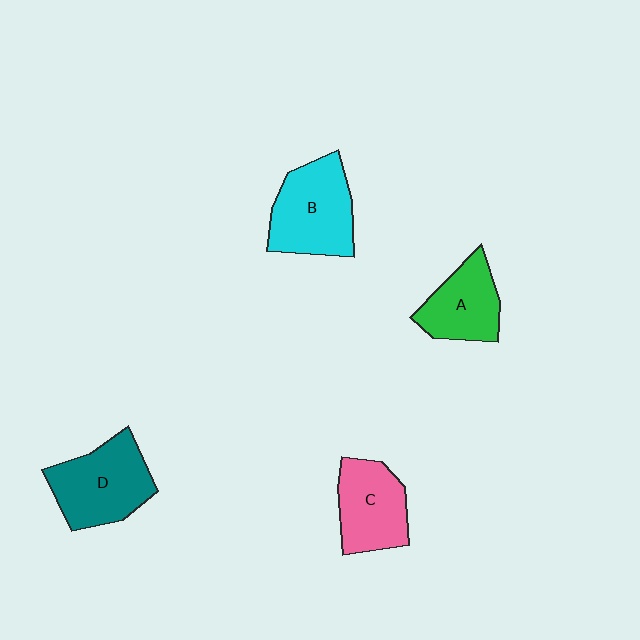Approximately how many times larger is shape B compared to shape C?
Approximately 1.2 times.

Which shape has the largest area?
Shape B (cyan).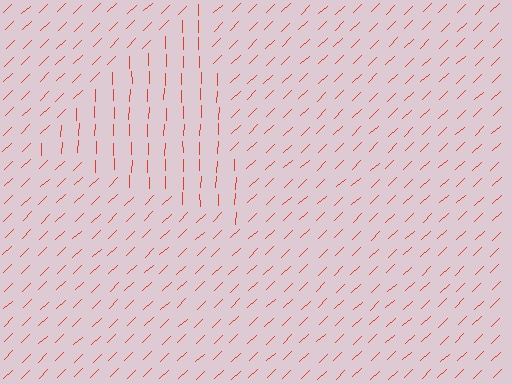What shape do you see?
I see a triangle.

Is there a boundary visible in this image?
Yes, there is a texture boundary formed by a change in line orientation.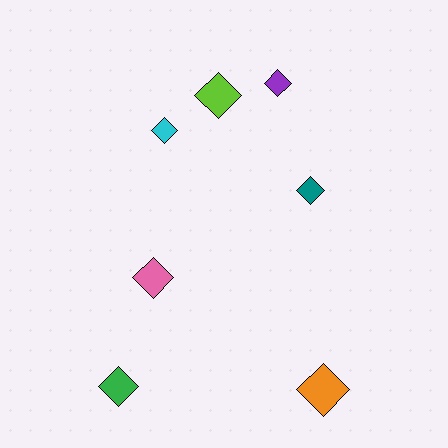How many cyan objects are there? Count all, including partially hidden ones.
There is 1 cyan object.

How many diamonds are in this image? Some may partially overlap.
There are 7 diamonds.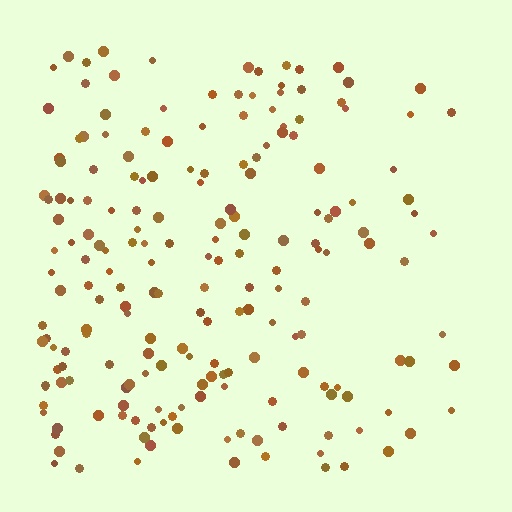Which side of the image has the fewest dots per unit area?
The right.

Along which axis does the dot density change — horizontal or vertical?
Horizontal.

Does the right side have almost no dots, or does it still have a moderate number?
Still a moderate number, just noticeably fewer than the left.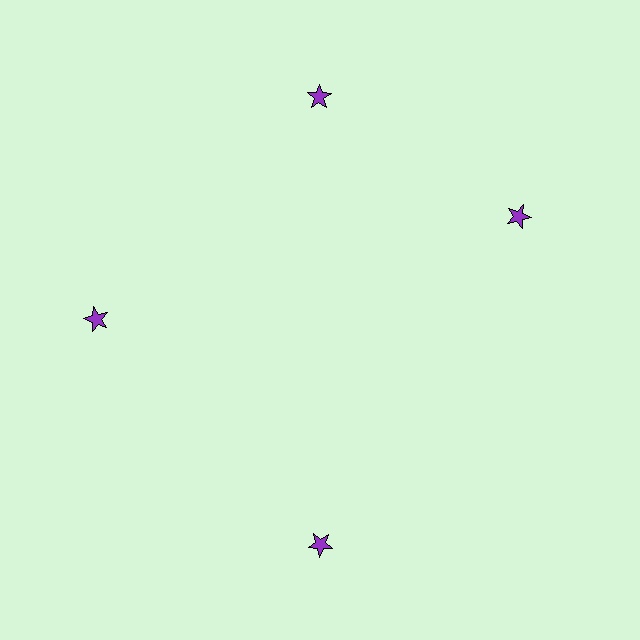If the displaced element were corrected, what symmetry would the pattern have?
It would have 4-fold rotational symmetry — the pattern would map onto itself every 90 degrees.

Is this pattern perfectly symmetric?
No. The 4 purple stars are arranged in a ring, but one element near the 3 o'clock position is rotated out of alignment along the ring, breaking the 4-fold rotational symmetry.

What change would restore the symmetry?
The symmetry would be restored by rotating it back into even spacing with its neighbors so that all 4 stars sit at equal angles and equal distance from the center.